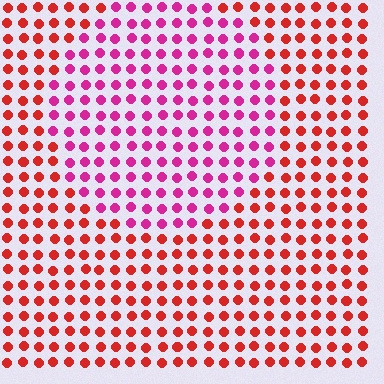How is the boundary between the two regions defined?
The boundary is defined purely by a slight shift in hue (about 40 degrees). Spacing, size, and orientation are identical on both sides.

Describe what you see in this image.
The image is filled with small red elements in a uniform arrangement. A circle-shaped region is visible where the elements are tinted to a slightly different hue, forming a subtle color boundary.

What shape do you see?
I see a circle.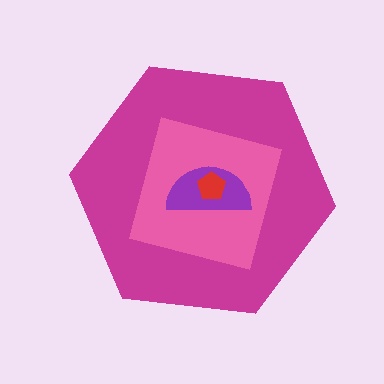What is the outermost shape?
The magenta hexagon.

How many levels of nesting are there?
4.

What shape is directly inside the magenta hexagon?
The pink square.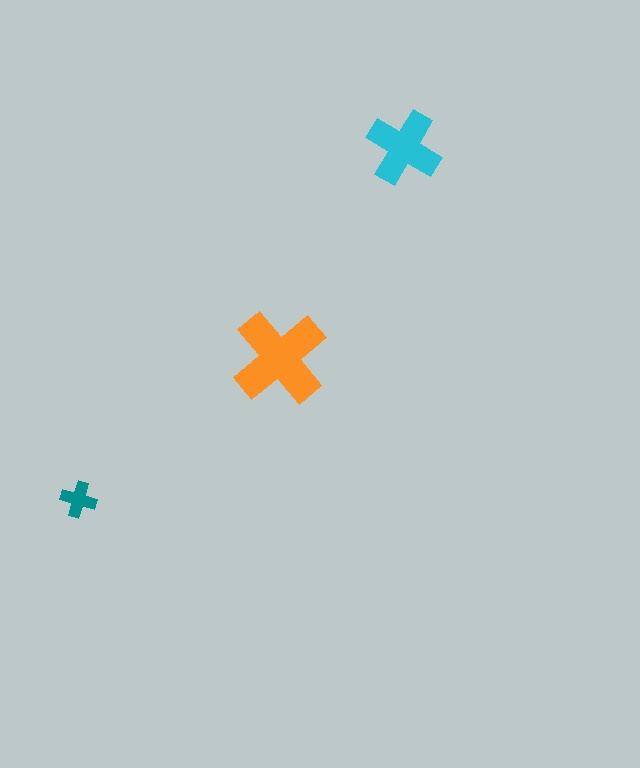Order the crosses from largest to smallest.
the orange one, the cyan one, the teal one.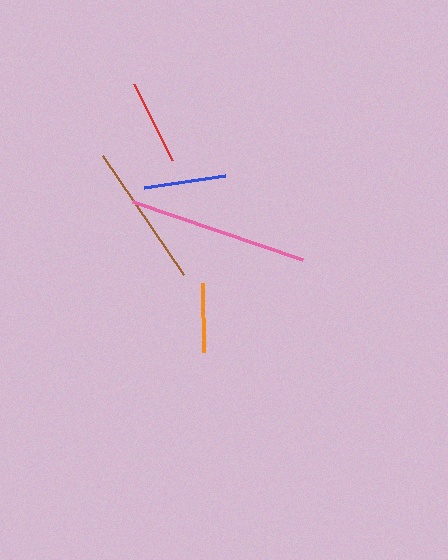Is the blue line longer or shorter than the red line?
The red line is longer than the blue line.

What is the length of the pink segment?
The pink segment is approximately 179 pixels long.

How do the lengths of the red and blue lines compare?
The red and blue lines are approximately the same length.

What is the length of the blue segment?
The blue segment is approximately 82 pixels long.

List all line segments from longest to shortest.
From longest to shortest: pink, brown, red, blue, orange.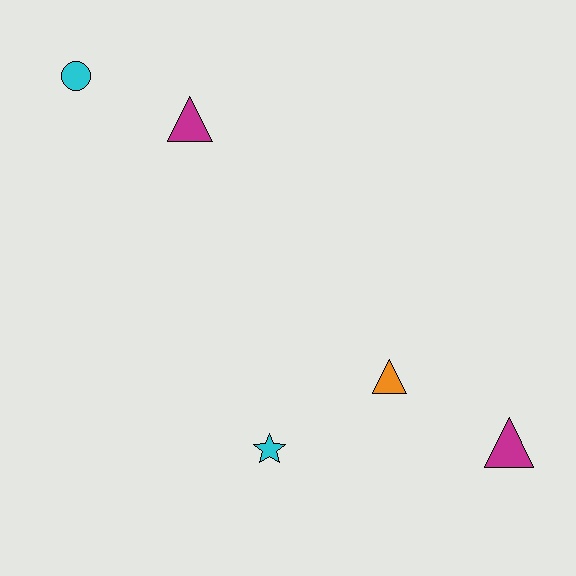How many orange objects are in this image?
There is 1 orange object.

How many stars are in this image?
There is 1 star.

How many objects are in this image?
There are 5 objects.